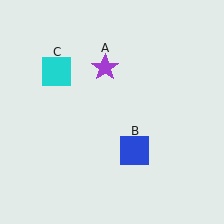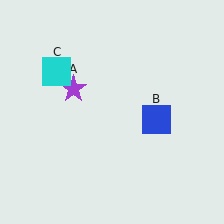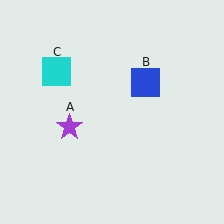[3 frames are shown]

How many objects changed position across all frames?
2 objects changed position: purple star (object A), blue square (object B).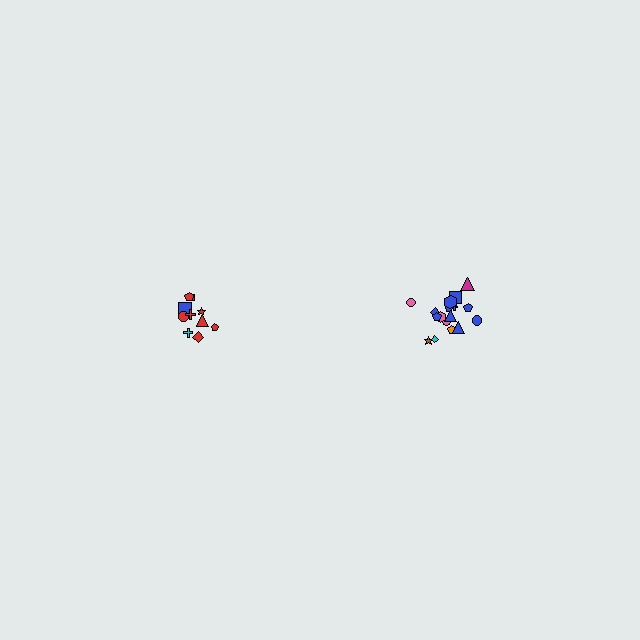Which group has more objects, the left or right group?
The right group.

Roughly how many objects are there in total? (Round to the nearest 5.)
Roughly 30 objects in total.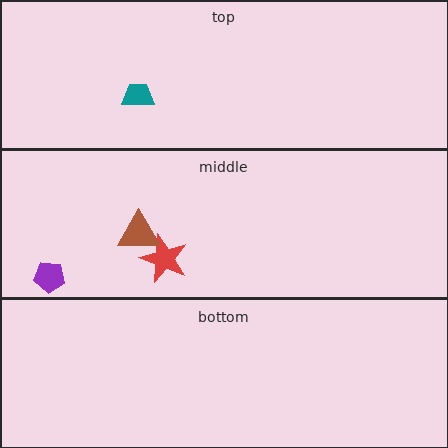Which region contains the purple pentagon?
The middle region.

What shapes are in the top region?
The teal trapezoid.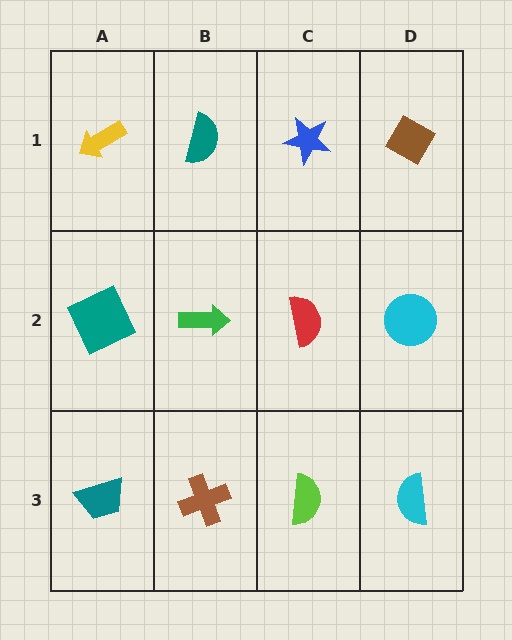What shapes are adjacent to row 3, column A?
A teal square (row 2, column A), a brown cross (row 3, column B).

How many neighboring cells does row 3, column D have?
2.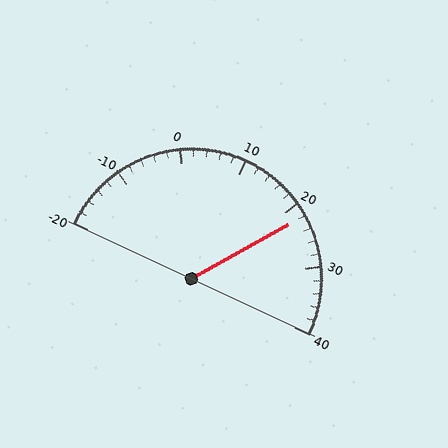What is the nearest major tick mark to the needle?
The nearest major tick mark is 20.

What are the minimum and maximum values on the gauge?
The gauge ranges from -20 to 40.